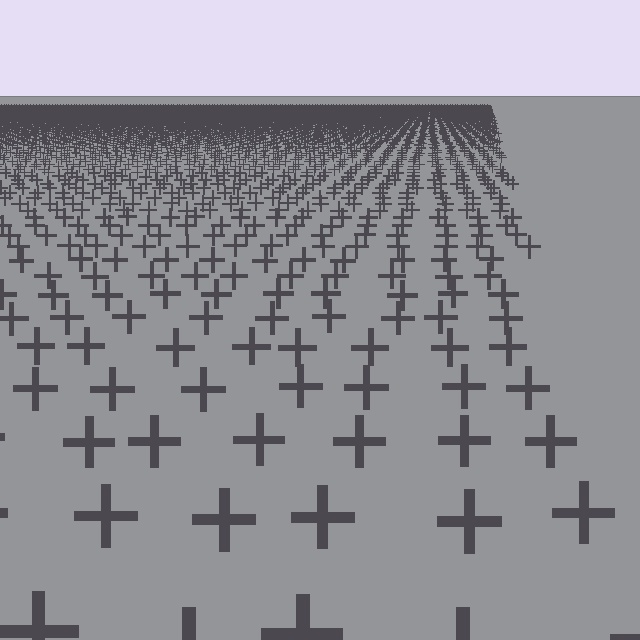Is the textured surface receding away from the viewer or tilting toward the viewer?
The surface is receding away from the viewer. Texture elements get smaller and denser toward the top.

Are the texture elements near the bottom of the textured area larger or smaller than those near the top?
Larger. Near the bottom, elements are closer to the viewer and appear at a bigger on-screen size.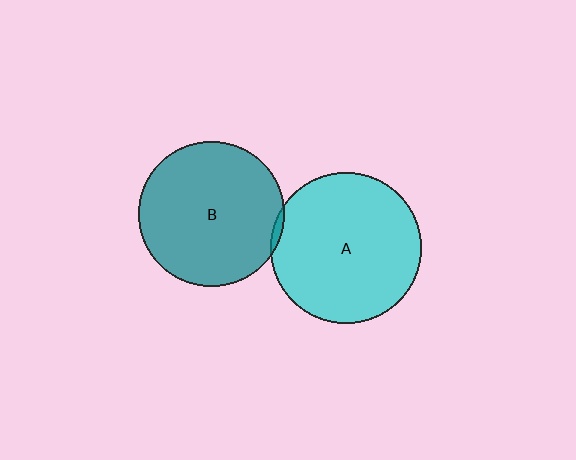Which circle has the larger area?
Circle A (cyan).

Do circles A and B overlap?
Yes.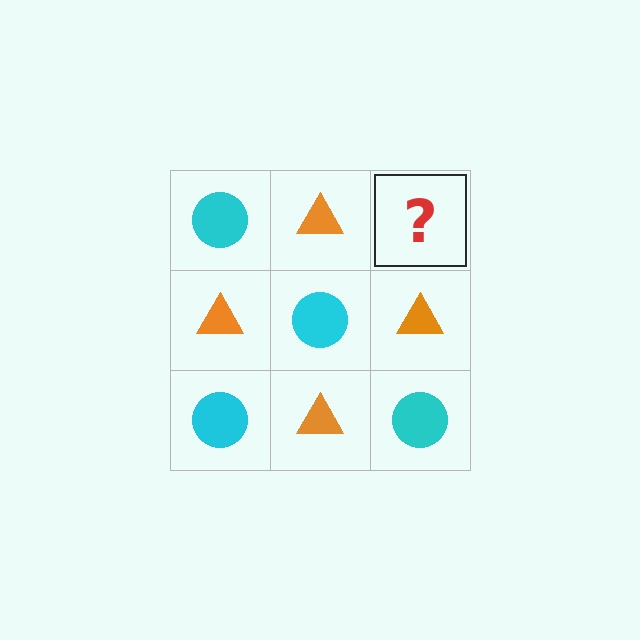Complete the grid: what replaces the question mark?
The question mark should be replaced with a cyan circle.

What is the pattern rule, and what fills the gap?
The rule is that it alternates cyan circle and orange triangle in a checkerboard pattern. The gap should be filled with a cyan circle.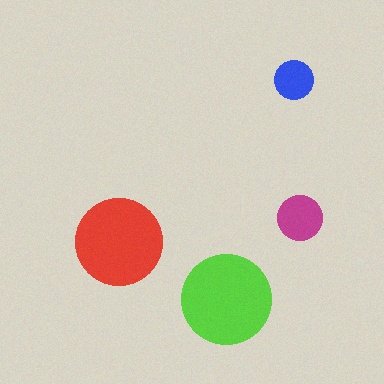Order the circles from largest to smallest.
the lime one, the red one, the magenta one, the blue one.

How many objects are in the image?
There are 4 objects in the image.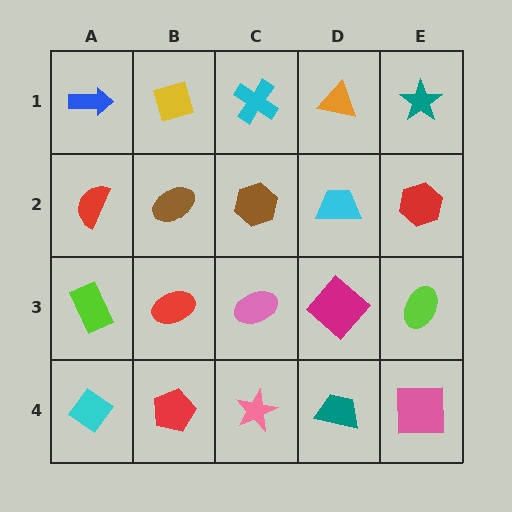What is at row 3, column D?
A magenta diamond.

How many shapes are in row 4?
5 shapes.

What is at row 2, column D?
A cyan trapezoid.